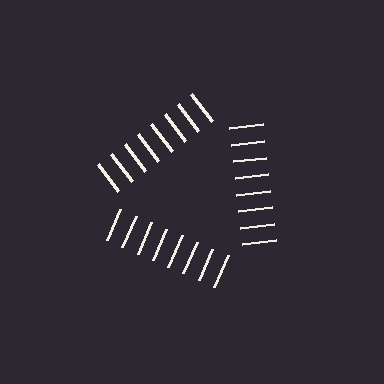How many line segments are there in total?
24 — 8 along each of the 3 edges.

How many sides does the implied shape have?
3 sides — the line-ends trace a triangle.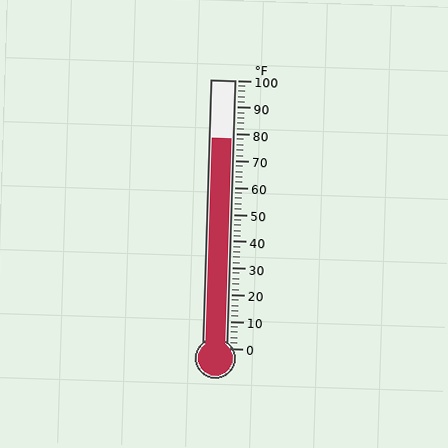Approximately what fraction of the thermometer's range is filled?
The thermometer is filled to approximately 80% of its range.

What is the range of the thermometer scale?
The thermometer scale ranges from 0°F to 100°F.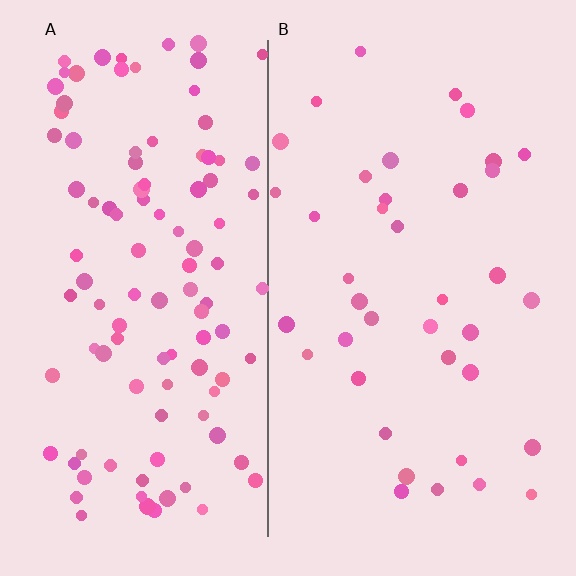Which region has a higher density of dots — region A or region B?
A (the left).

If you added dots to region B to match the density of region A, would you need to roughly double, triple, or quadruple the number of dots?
Approximately triple.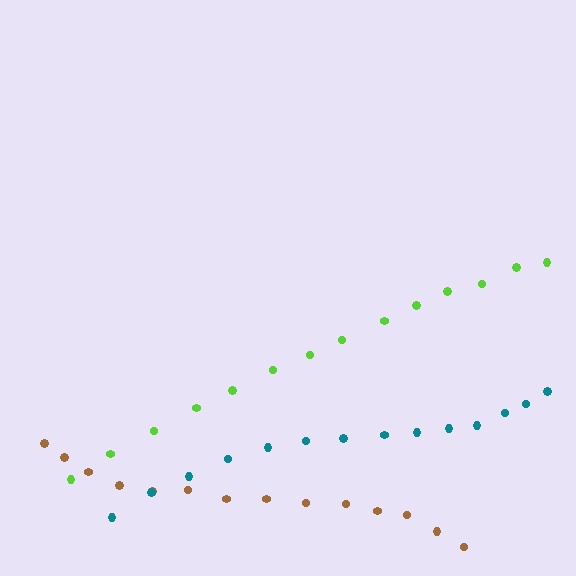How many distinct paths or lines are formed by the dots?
There are 3 distinct paths.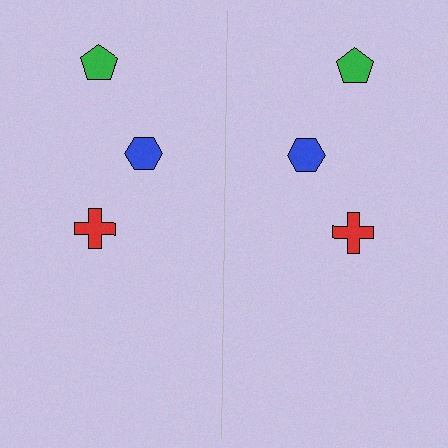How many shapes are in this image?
There are 6 shapes in this image.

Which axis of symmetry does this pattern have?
The pattern has a vertical axis of symmetry running through the center of the image.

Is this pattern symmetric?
Yes, this pattern has bilateral (reflection) symmetry.